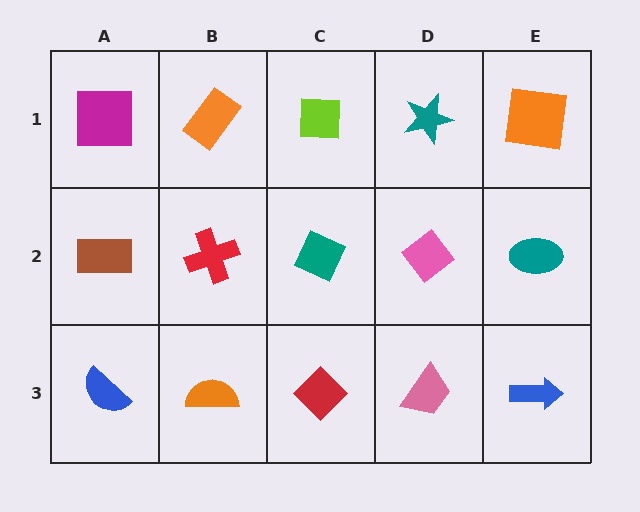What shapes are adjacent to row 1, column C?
A teal diamond (row 2, column C), an orange rectangle (row 1, column B), a teal star (row 1, column D).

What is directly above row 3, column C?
A teal diamond.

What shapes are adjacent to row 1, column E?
A teal ellipse (row 2, column E), a teal star (row 1, column D).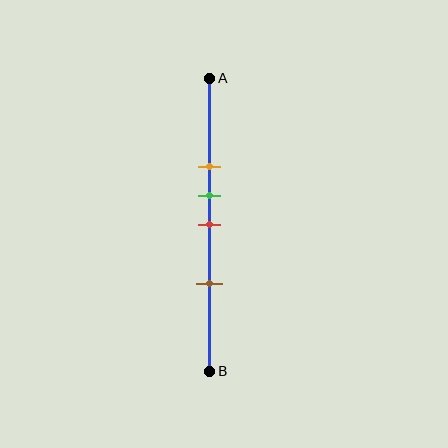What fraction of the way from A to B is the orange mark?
The orange mark is approximately 30% (0.3) of the way from A to B.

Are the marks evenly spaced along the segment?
No, the marks are not evenly spaced.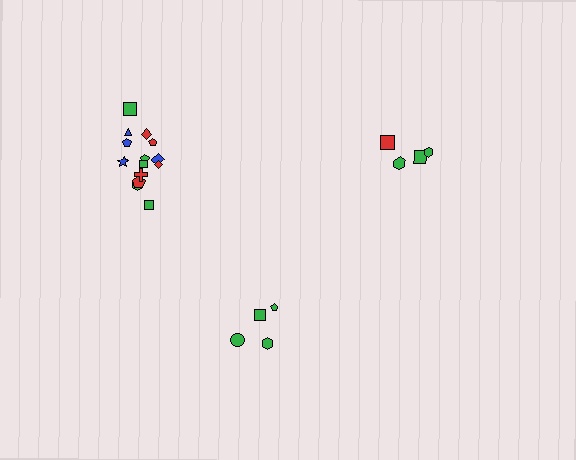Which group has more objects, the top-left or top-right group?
The top-left group.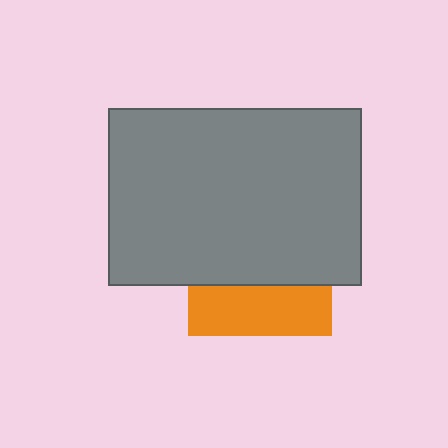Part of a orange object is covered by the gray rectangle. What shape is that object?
It is a square.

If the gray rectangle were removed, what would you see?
You would see the complete orange square.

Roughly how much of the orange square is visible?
A small part of it is visible (roughly 35%).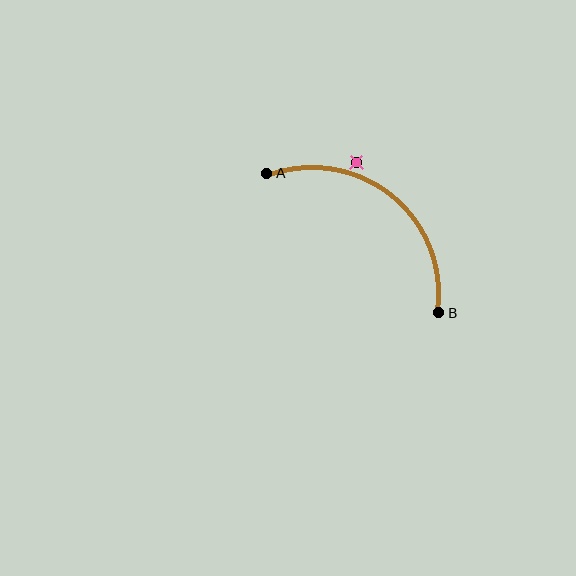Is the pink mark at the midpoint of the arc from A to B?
No — the pink mark does not lie on the arc at all. It sits slightly outside the curve.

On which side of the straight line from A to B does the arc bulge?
The arc bulges above and to the right of the straight line connecting A and B.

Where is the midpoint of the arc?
The arc midpoint is the point on the curve farthest from the straight line joining A and B. It sits above and to the right of that line.